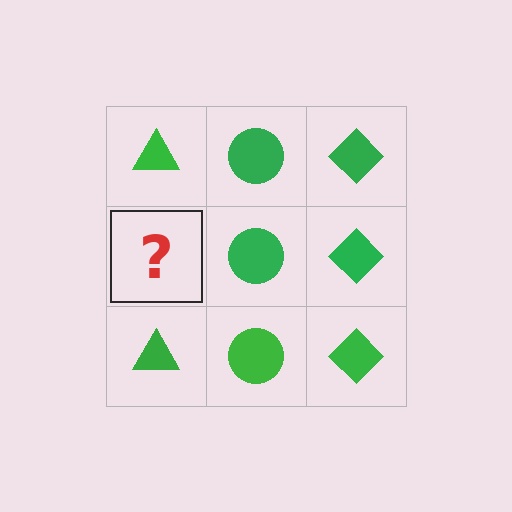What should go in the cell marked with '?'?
The missing cell should contain a green triangle.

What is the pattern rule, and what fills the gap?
The rule is that each column has a consistent shape. The gap should be filled with a green triangle.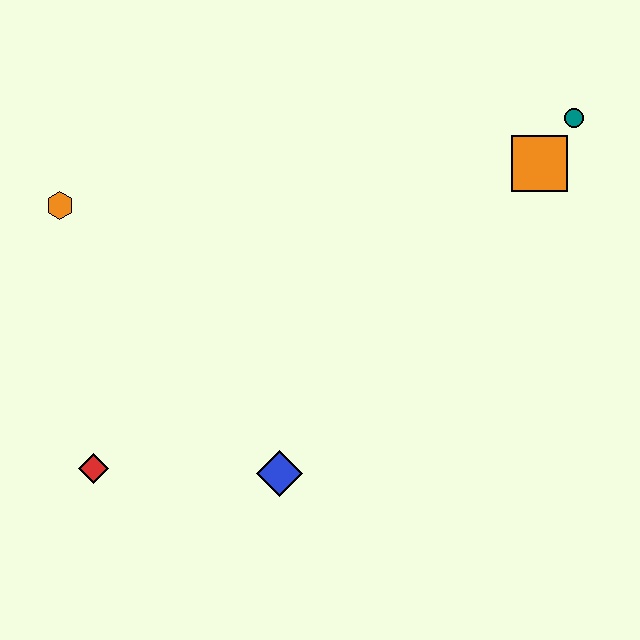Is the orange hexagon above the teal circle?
No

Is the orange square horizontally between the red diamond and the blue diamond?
No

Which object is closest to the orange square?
The teal circle is closest to the orange square.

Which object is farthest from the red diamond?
The teal circle is farthest from the red diamond.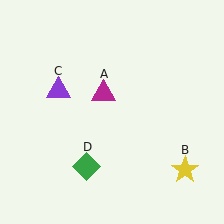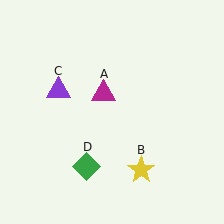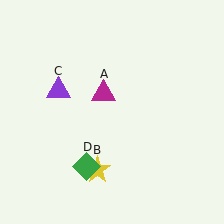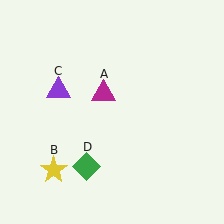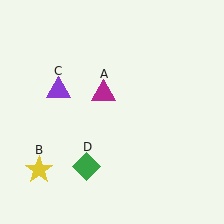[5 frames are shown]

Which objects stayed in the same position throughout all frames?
Magenta triangle (object A) and purple triangle (object C) and green diamond (object D) remained stationary.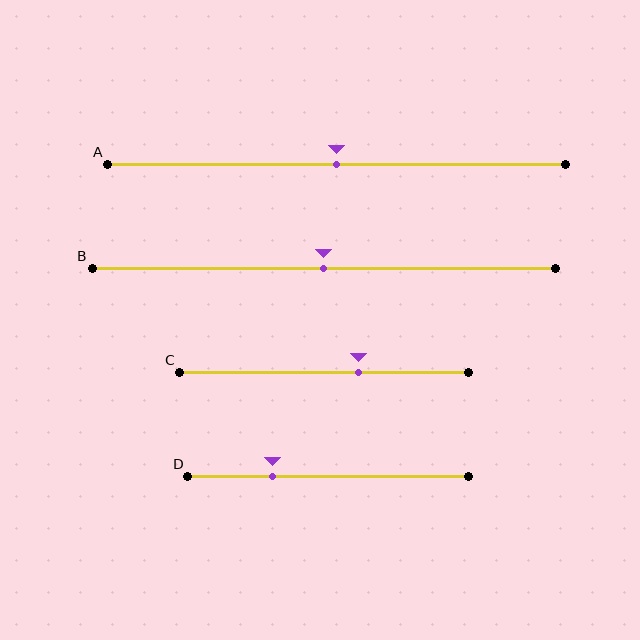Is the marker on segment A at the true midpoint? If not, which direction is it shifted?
Yes, the marker on segment A is at the true midpoint.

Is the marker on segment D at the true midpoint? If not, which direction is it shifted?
No, the marker on segment D is shifted to the left by about 20% of the segment length.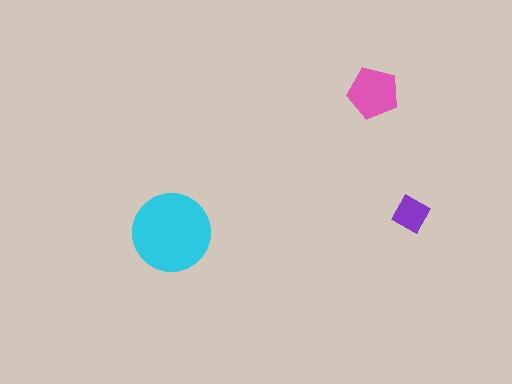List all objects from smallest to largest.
The purple diamond, the pink pentagon, the cyan circle.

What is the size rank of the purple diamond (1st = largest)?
3rd.